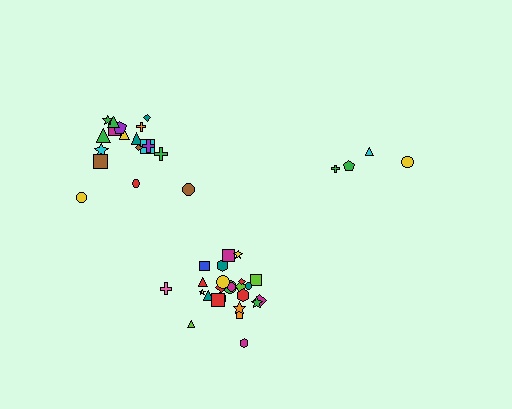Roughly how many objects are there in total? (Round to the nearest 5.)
Roughly 45 objects in total.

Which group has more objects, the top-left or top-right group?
The top-left group.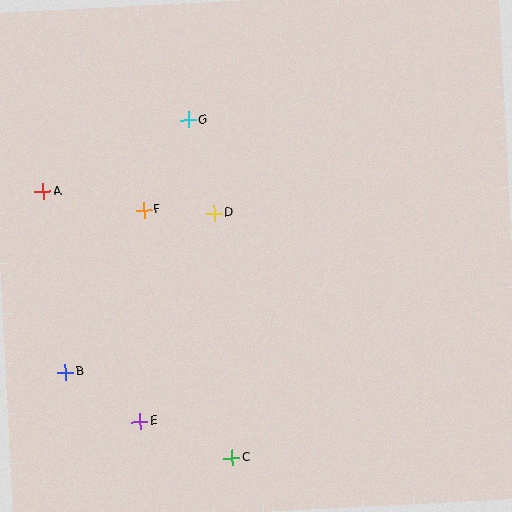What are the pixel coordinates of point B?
Point B is at (66, 372).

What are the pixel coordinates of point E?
Point E is at (140, 422).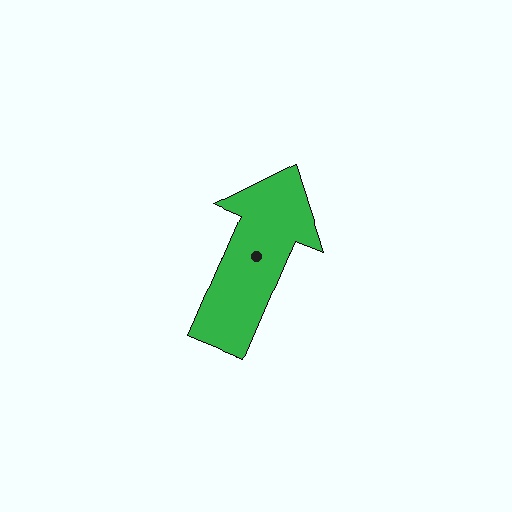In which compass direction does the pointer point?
Northeast.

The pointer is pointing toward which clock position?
Roughly 1 o'clock.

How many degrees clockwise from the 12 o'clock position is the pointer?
Approximately 23 degrees.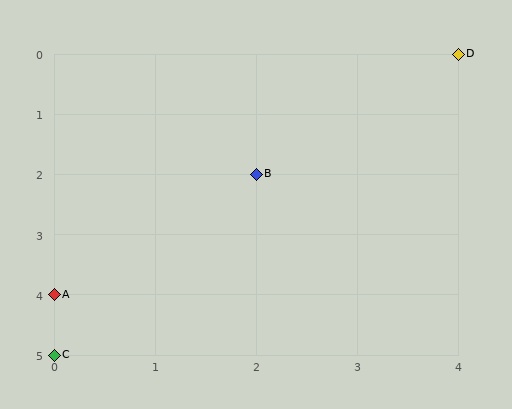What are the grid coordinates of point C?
Point C is at grid coordinates (0, 5).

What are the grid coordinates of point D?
Point D is at grid coordinates (4, 0).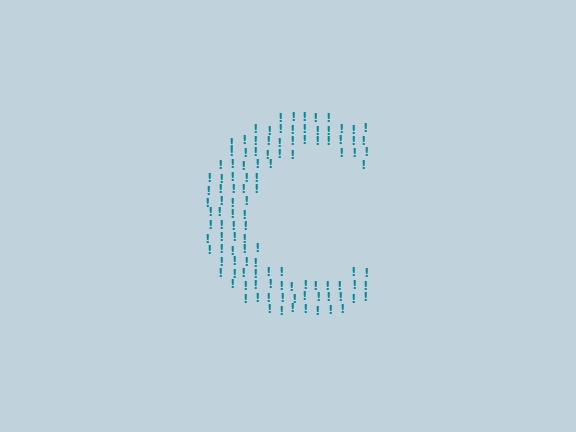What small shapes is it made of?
It is made of small exclamation marks.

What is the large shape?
The large shape is the letter C.